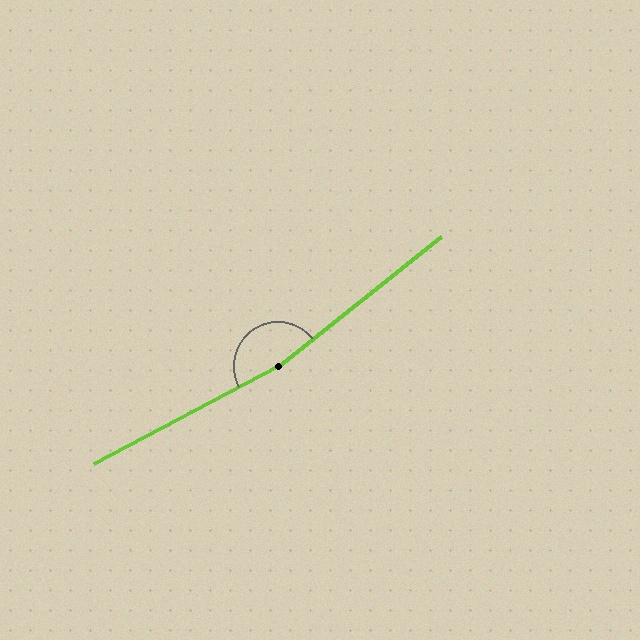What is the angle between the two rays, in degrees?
Approximately 170 degrees.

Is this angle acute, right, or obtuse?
It is obtuse.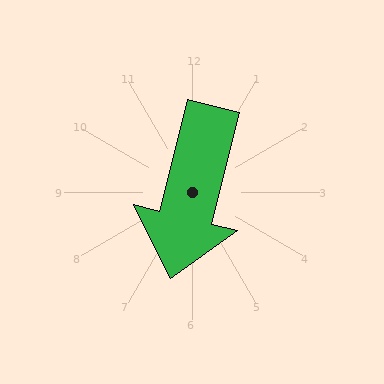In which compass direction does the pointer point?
South.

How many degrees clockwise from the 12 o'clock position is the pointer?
Approximately 194 degrees.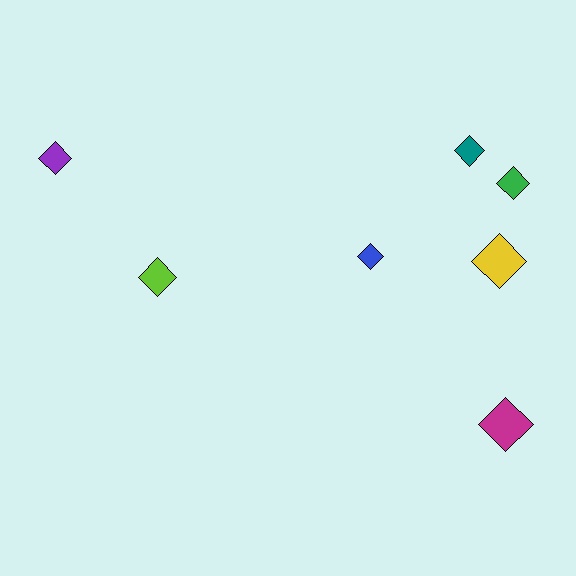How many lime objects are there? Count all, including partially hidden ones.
There is 1 lime object.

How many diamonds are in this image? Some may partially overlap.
There are 7 diamonds.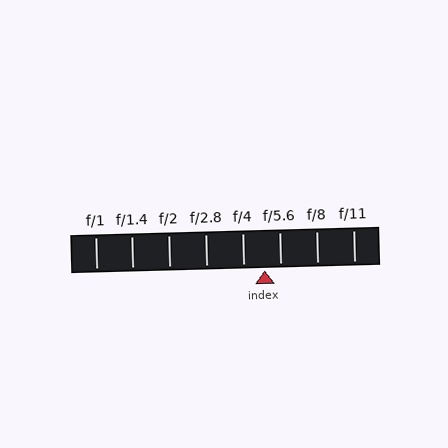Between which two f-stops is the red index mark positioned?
The index mark is between f/4 and f/5.6.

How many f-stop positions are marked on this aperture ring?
There are 8 f-stop positions marked.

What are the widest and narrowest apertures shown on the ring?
The widest aperture shown is f/1 and the narrowest is f/11.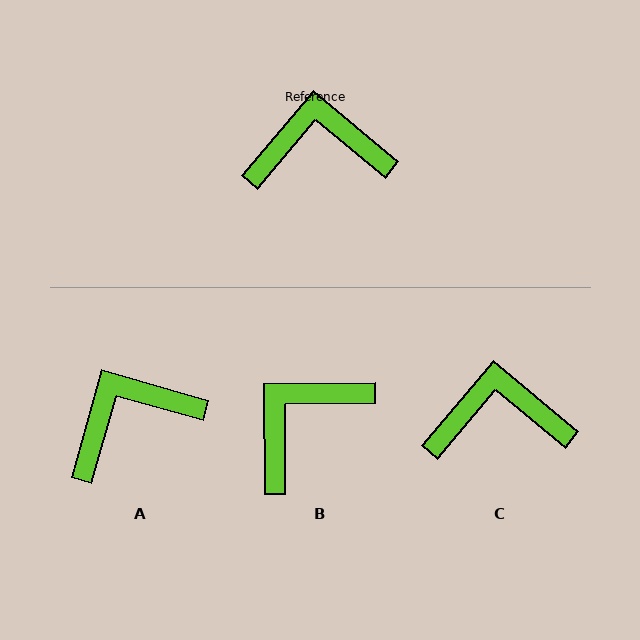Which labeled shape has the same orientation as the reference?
C.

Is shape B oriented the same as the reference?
No, it is off by about 40 degrees.